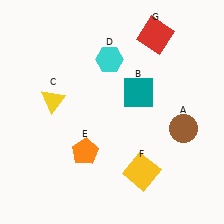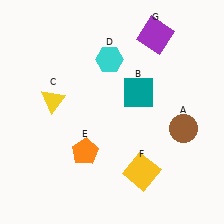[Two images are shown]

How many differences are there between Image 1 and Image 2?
There is 1 difference between the two images.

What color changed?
The square (G) changed from red in Image 1 to purple in Image 2.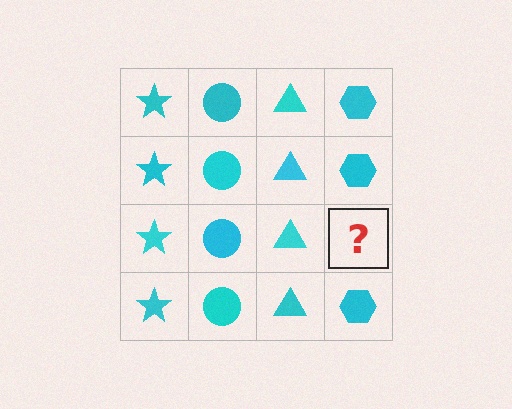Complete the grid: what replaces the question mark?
The question mark should be replaced with a cyan hexagon.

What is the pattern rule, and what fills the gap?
The rule is that each column has a consistent shape. The gap should be filled with a cyan hexagon.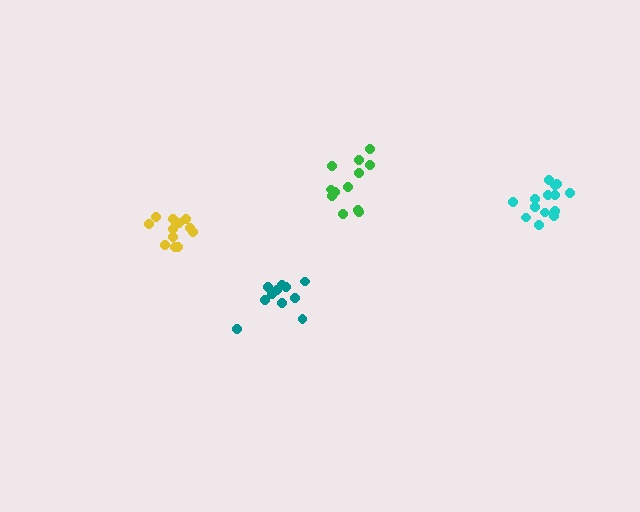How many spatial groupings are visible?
There are 4 spatial groupings.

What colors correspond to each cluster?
The clusters are colored: teal, cyan, yellow, green.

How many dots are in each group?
Group 1: 11 dots, Group 2: 14 dots, Group 3: 12 dots, Group 4: 12 dots (49 total).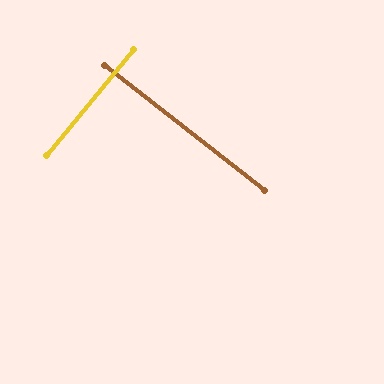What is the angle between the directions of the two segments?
Approximately 89 degrees.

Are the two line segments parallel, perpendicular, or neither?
Perpendicular — they meet at approximately 89°.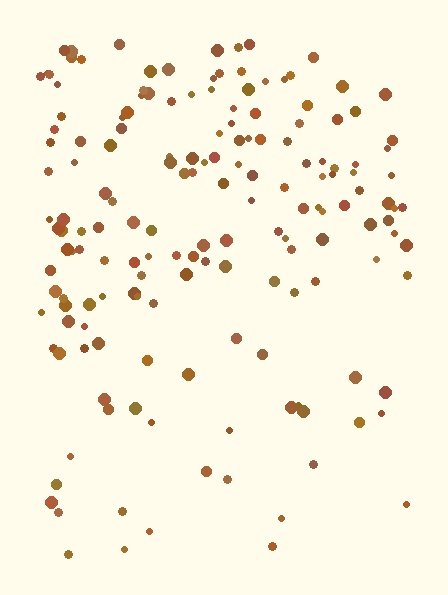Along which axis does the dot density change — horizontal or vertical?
Vertical.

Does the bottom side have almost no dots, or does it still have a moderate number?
Still a moderate number, just noticeably fewer than the top.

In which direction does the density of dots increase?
From bottom to top, with the top side densest.